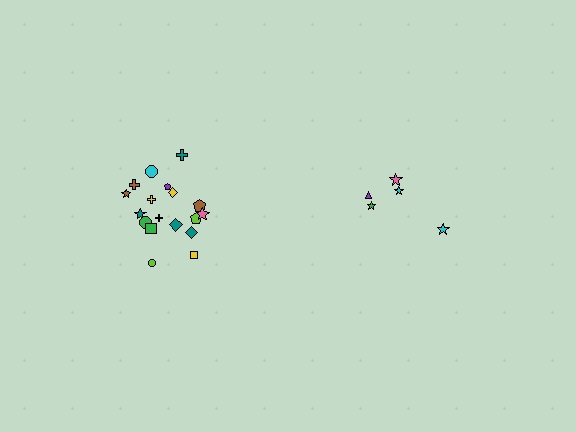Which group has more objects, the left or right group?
The left group.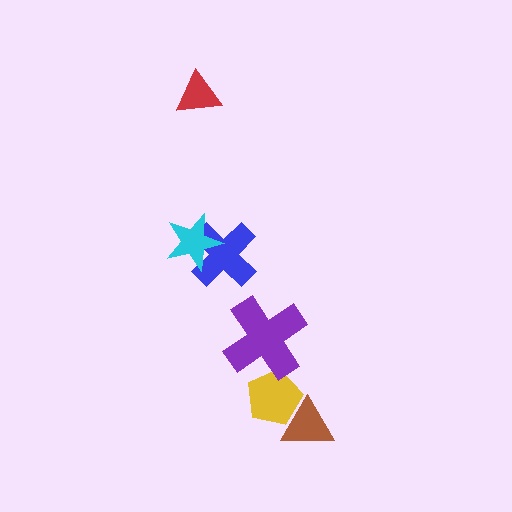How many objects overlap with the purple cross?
1 object overlaps with the purple cross.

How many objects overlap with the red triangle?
0 objects overlap with the red triangle.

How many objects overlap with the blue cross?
1 object overlaps with the blue cross.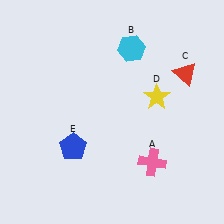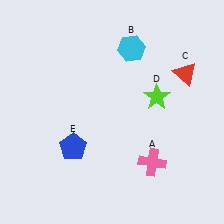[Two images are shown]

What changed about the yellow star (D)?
In Image 1, D is yellow. In Image 2, it changed to lime.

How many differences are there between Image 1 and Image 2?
There is 1 difference between the two images.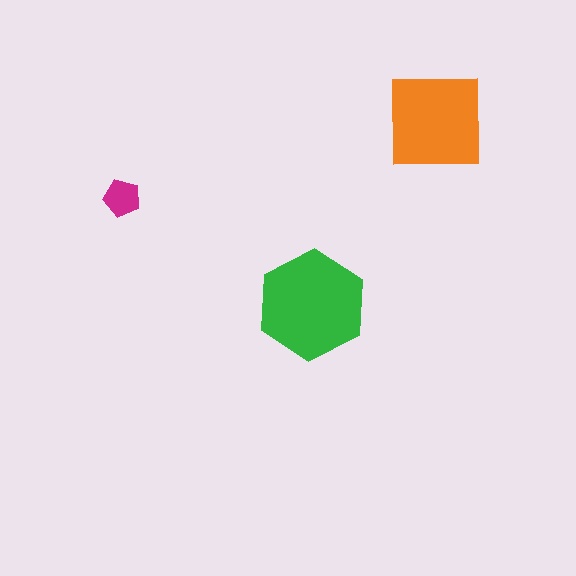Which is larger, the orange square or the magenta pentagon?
The orange square.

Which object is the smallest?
The magenta pentagon.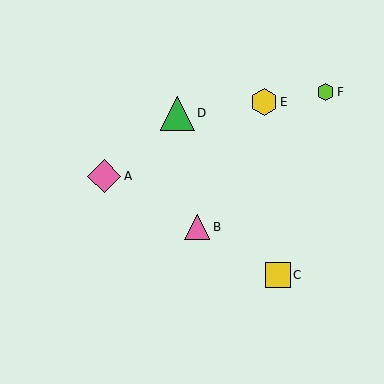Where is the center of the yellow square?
The center of the yellow square is at (278, 275).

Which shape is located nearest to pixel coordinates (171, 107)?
The green triangle (labeled D) at (177, 113) is nearest to that location.